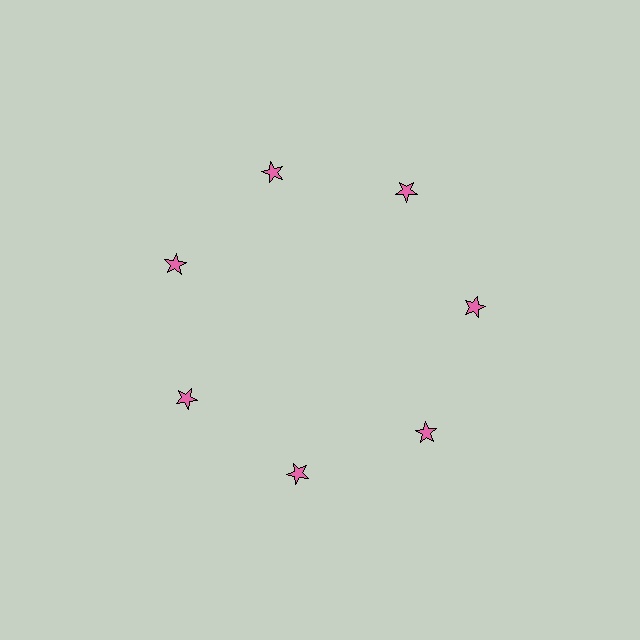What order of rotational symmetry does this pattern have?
This pattern has 7-fold rotational symmetry.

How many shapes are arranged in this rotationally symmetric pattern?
There are 7 shapes, arranged in 7 groups of 1.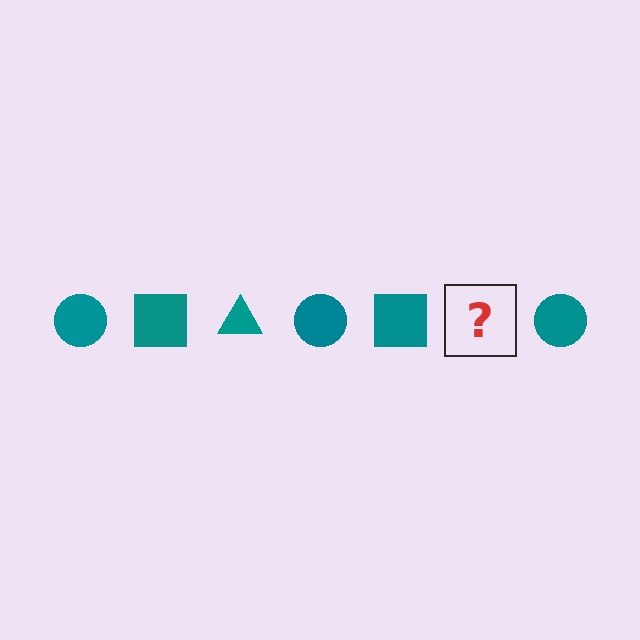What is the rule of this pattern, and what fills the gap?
The rule is that the pattern cycles through circle, square, triangle shapes in teal. The gap should be filled with a teal triangle.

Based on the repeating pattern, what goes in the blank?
The blank should be a teal triangle.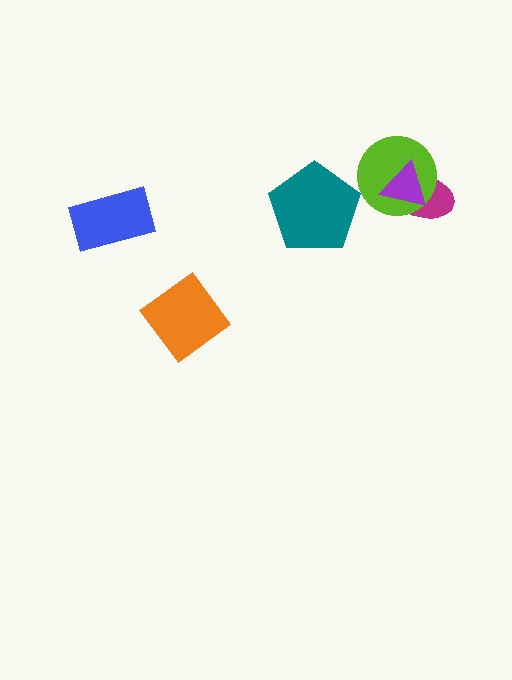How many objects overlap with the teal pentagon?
0 objects overlap with the teal pentagon.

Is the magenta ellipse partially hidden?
Yes, it is partially covered by another shape.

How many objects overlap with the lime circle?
2 objects overlap with the lime circle.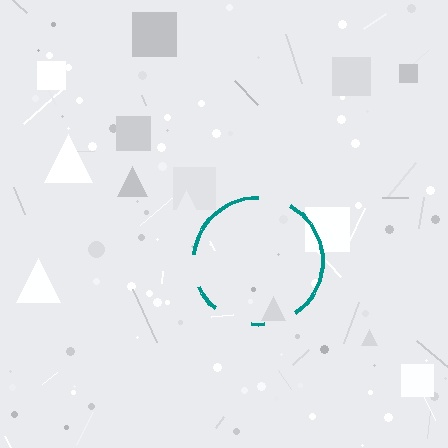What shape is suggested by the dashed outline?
The dashed outline suggests a circle.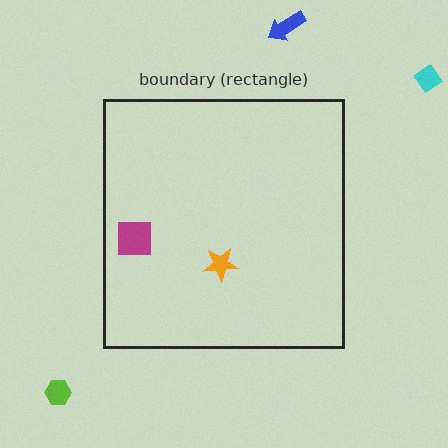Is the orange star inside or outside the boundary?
Inside.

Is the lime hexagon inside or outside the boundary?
Outside.